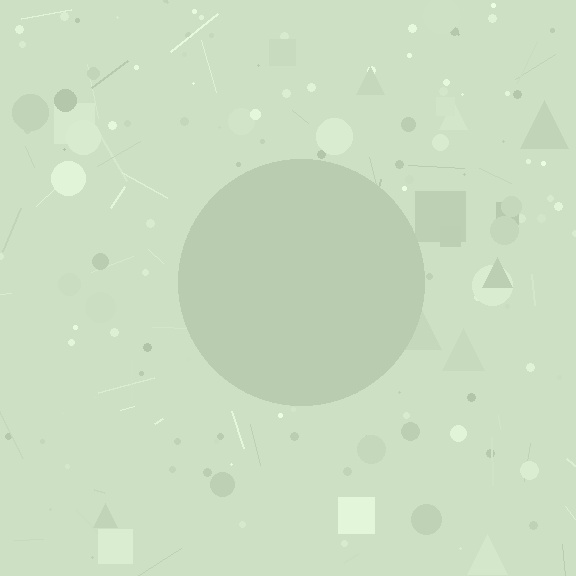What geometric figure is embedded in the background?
A circle is embedded in the background.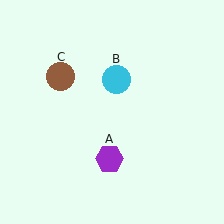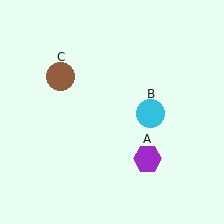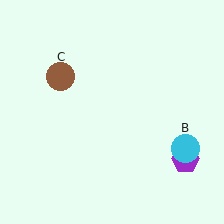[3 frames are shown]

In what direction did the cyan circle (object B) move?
The cyan circle (object B) moved down and to the right.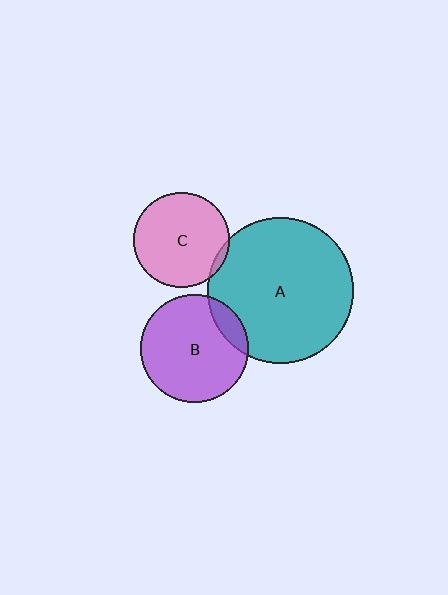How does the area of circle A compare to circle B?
Approximately 1.8 times.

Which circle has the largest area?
Circle A (teal).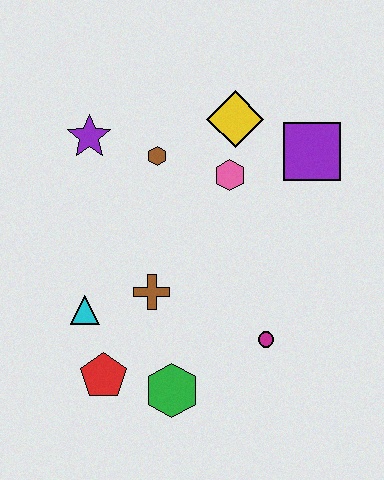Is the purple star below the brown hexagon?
No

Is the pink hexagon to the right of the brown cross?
Yes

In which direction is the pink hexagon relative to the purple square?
The pink hexagon is to the left of the purple square.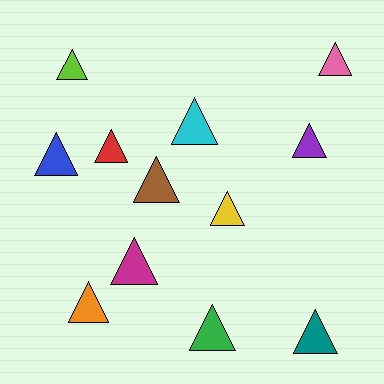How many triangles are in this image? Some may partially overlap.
There are 12 triangles.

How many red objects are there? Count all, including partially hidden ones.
There is 1 red object.